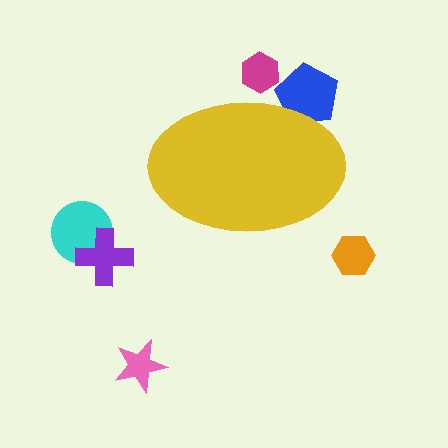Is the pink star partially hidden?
No, the pink star is fully visible.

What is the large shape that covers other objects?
A yellow ellipse.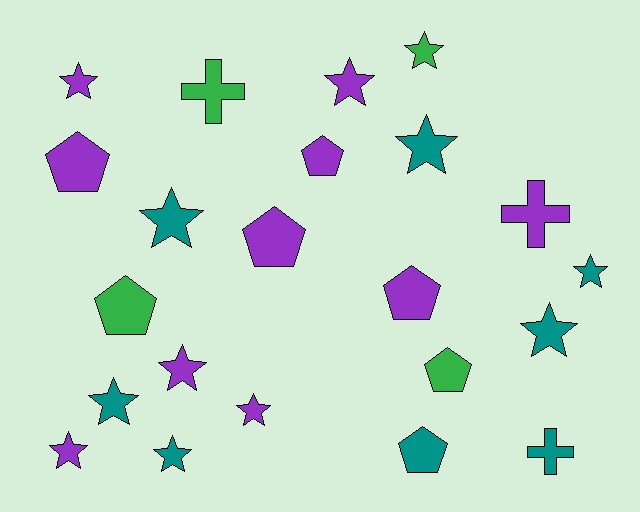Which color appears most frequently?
Purple, with 10 objects.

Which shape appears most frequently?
Star, with 12 objects.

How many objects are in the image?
There are 22 objects.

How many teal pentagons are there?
There is 1 teal pentagon.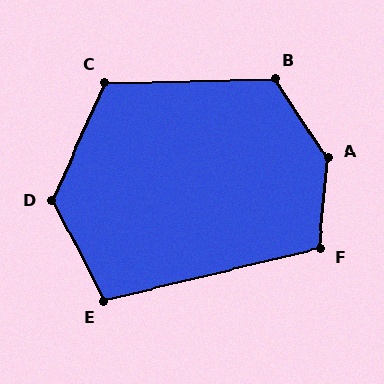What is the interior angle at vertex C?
Approximately 115 degrees (obtuse).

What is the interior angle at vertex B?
Approximately 123 degrees (obtuse).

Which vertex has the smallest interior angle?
E, at approximately 104 degrees.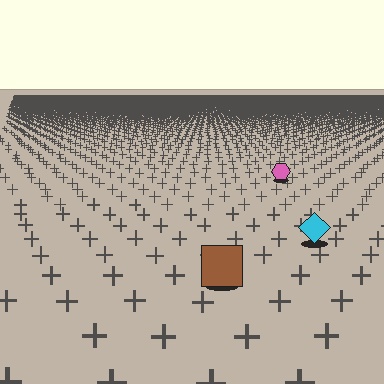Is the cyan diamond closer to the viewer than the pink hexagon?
Yes. The cyan diamond is closer — you can tell from the texture gradient: the ground texture is coarser near it.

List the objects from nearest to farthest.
From nearest to farthest: the brown square, the cyan diamond, the pink hexagon.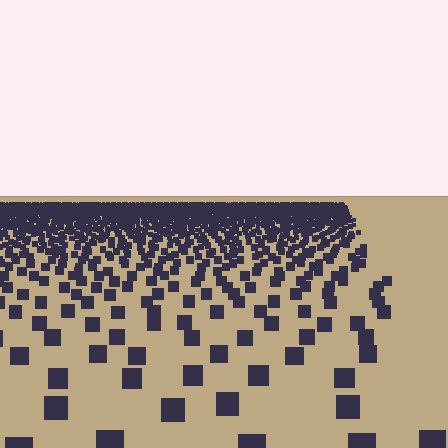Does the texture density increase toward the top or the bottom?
Density increases toward the top.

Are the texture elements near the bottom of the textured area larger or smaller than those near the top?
Larger. Near the bottom, elements are closer to the viewer and appear at a bigger on-screen size.